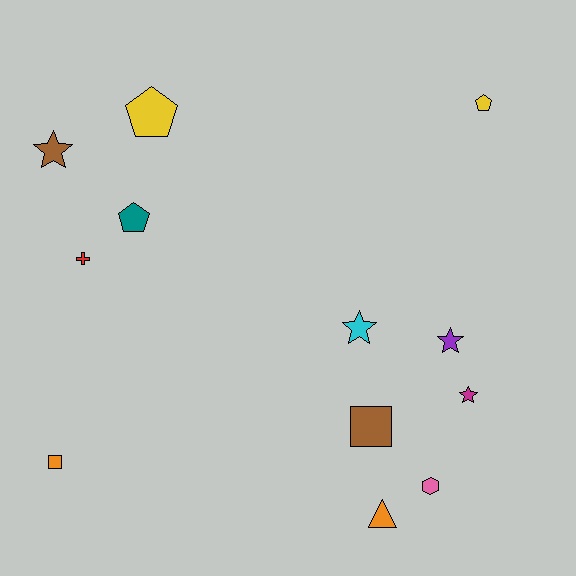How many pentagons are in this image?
There are 3 pentagons.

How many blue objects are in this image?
There are no blue objects.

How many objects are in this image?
There are 12 objects.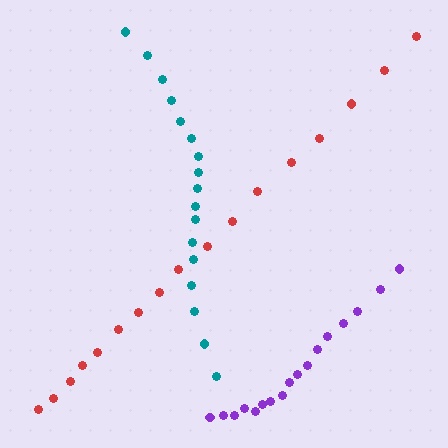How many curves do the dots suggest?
There are 3 distinct paths.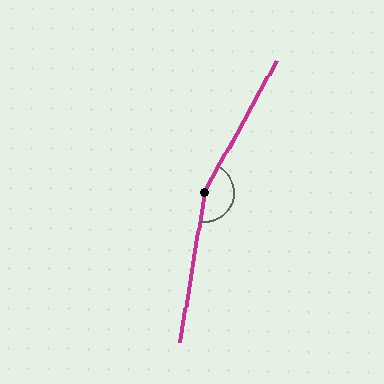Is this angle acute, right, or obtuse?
It is obtuse.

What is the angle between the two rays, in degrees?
Approximately 160 degrees.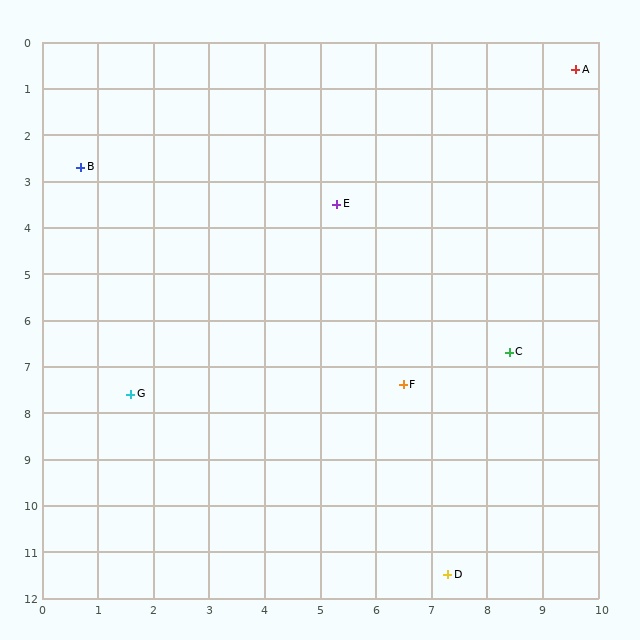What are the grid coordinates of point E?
Point E is at approximately (5.3, 3.5).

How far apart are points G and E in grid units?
Points G and E are about 5.5 grid units apart.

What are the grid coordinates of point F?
Point F is at approximately (6.5, 7.4).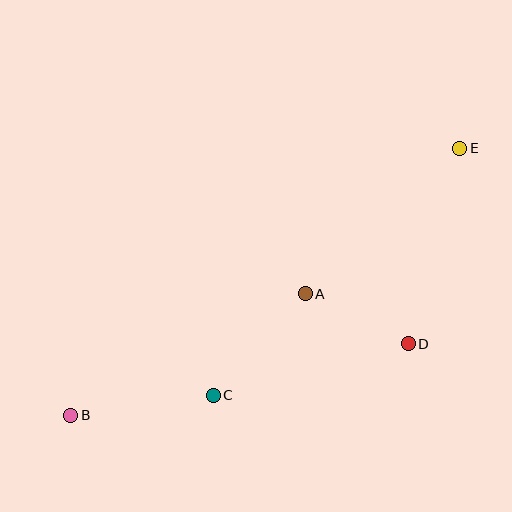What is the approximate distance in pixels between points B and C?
The distance between B and C is approximately 144 pixels.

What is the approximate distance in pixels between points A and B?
The distance between A and B is approximately 264 pixels.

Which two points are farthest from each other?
Points B and E are farthest from each other.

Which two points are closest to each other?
Points A and D are closest to each other.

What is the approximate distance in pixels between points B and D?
The distance between B and D is approximately 345 pixels.